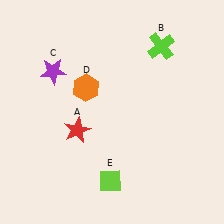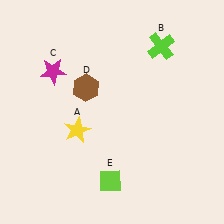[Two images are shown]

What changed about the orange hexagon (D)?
In Image 1, D is orange. In Image 2, it changed to brown.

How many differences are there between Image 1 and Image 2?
There are 3 differences between the two images.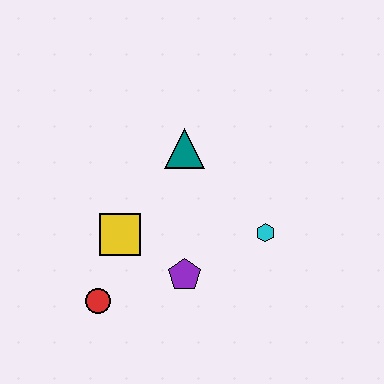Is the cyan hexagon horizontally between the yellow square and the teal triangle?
No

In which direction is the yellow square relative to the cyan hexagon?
The yellow square is to the left of the cyan hexagon.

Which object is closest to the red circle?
The yellow square is closest to the red circle.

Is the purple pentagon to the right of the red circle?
Yes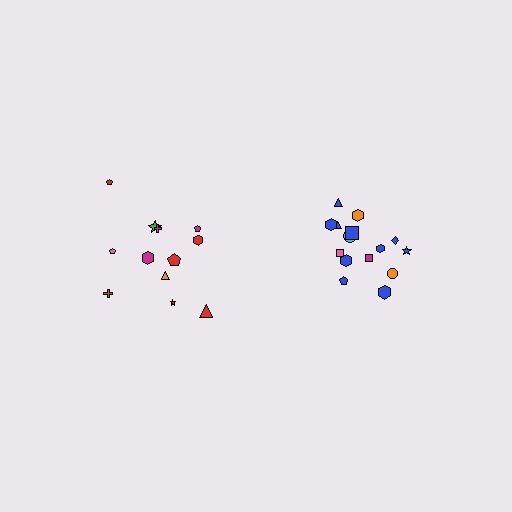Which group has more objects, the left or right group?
The right group.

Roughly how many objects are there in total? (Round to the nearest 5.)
Roughly 25 objects in total.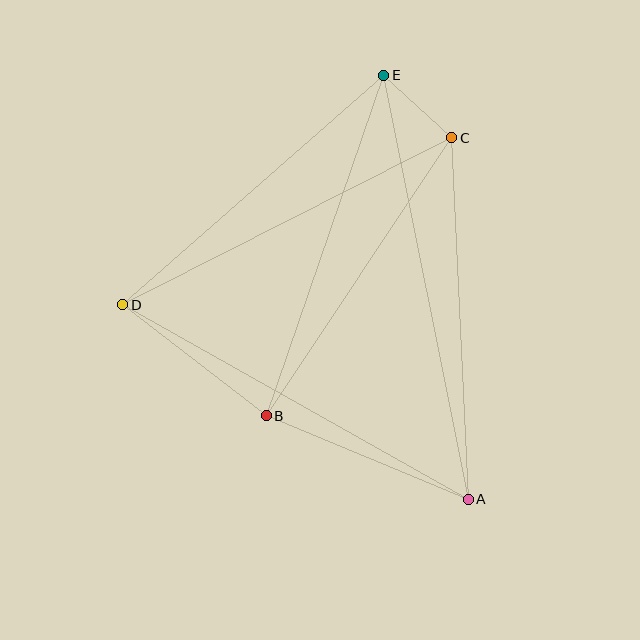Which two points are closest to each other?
Points C and E are closest to each other.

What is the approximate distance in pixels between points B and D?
The distance between B and D is approximately 181 pixels.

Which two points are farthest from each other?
Points A and E are farthest from each other.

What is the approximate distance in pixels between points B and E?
The distance between B and E is approximately 360 pixels.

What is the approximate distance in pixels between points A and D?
The distance between A and D is approximately 396 pixels.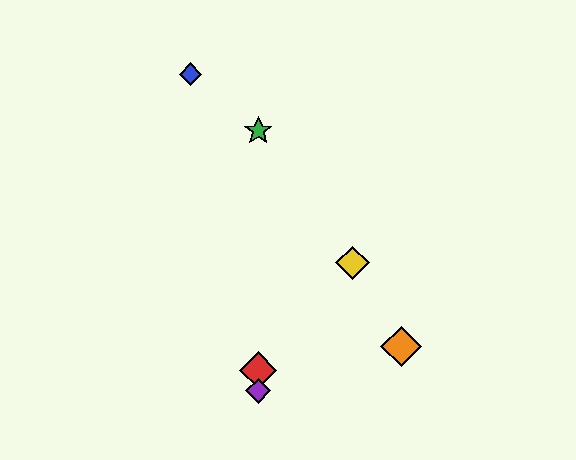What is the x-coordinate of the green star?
The green star is at x≈258.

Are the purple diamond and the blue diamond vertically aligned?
No, the purple diamond is at x≈258 and the blue diamond is at x≈191.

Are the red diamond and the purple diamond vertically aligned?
Yes, both are at x≈258.